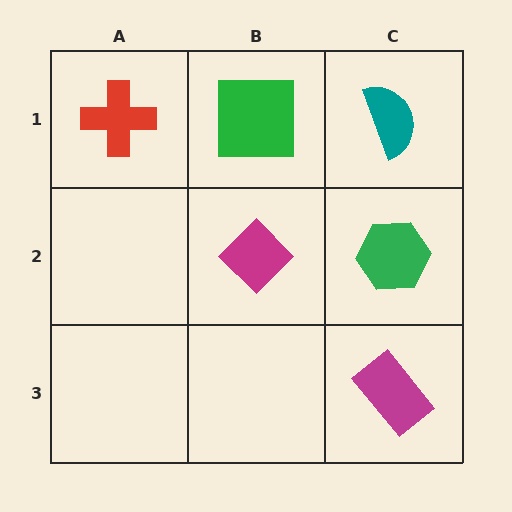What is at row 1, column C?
A teal semicircle.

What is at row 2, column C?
A green hexagon.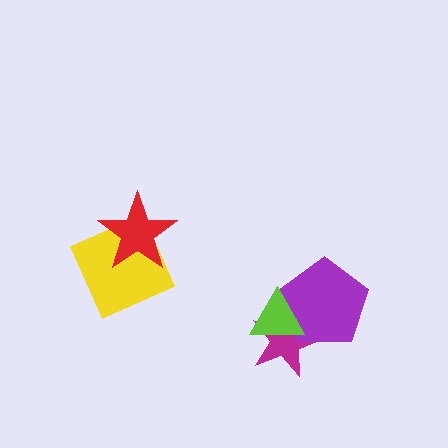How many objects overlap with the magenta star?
2 objects overlap with the magenta star.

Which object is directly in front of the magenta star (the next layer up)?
The purple pentagon is directly in front of the magenta star.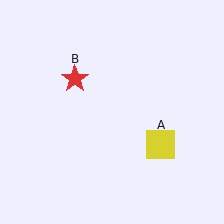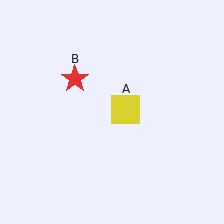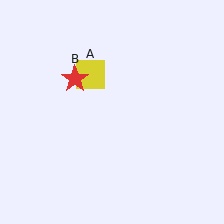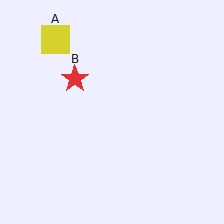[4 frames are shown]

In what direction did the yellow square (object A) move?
The yellow square (object A) moved up and to the left.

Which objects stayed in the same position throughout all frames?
Red star (object B) remained stationary.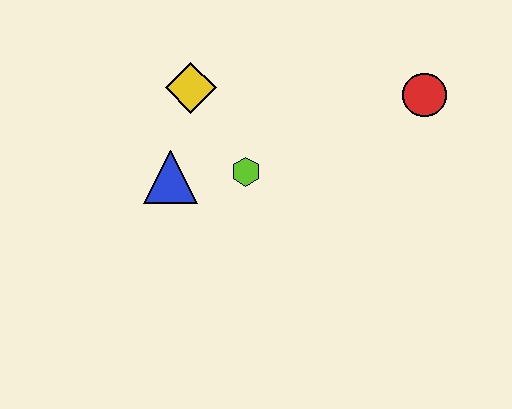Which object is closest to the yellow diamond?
The blue triangle is closest to the yellow diamond.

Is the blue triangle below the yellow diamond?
Yes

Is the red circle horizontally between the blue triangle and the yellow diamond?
No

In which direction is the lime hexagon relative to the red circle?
The lime hexagon is to the left of the red circle.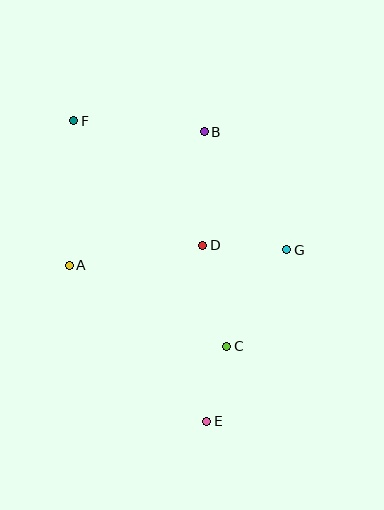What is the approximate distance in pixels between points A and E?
The distance between A and E is approximately 208 pixels.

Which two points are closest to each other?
Points C and E are closest to each other.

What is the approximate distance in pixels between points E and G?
The distance between E and G is approximately 189 pixels.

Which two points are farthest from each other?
Points E and F are farthest from each other.